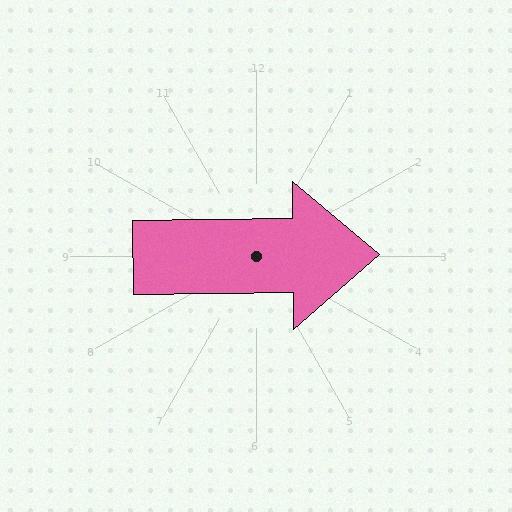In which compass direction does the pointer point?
East.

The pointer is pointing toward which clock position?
Roughly 3 o'clock.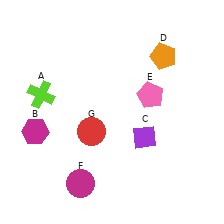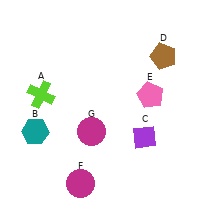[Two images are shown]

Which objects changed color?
B changed from magenta to teal. D changed from orange to brown. G changed from red to magenta.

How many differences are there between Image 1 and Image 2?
There are 3 differences between the two images.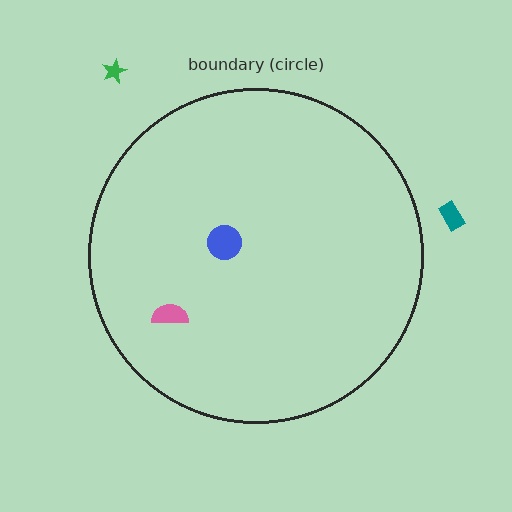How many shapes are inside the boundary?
2 inside, 2 outside.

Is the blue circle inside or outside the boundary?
Inside.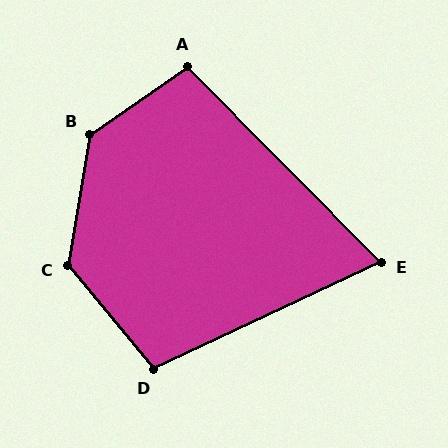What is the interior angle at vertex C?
Approximately 131 degrees (obtuse).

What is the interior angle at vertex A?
Approximately 100 degrees (obtuse).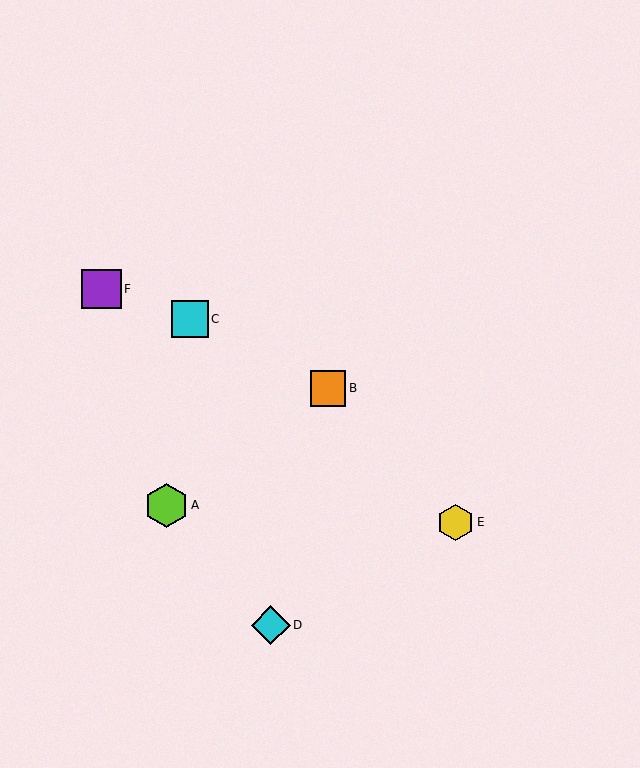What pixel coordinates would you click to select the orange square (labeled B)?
Click at (328, 388) to select the orange square B.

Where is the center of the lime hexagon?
The center of the lime hexagon is at (166, 505).